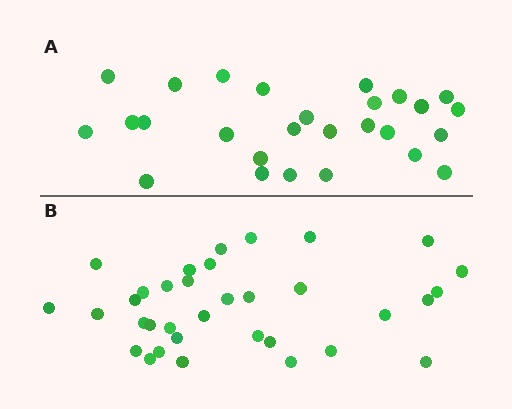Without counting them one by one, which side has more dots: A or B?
Region B (the bottom region) has more dots.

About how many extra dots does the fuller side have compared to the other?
Region B has roughly 8 or so more dots than region A.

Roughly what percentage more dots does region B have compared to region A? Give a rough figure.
About 25% more.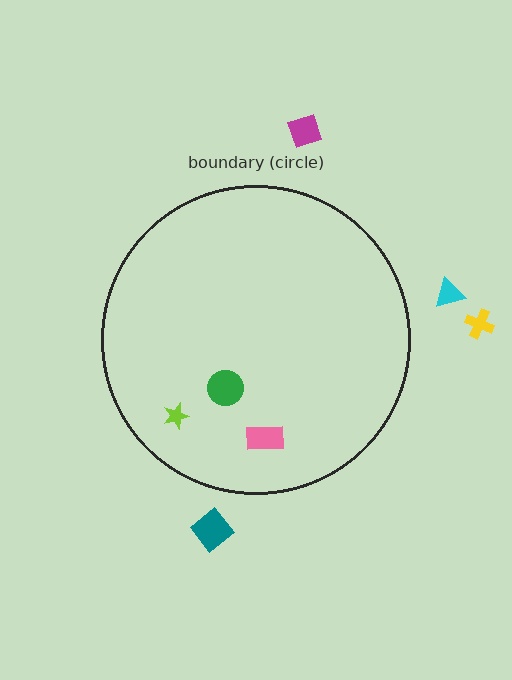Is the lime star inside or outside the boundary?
Inside.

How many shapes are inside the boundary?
3 inside, 4 outside.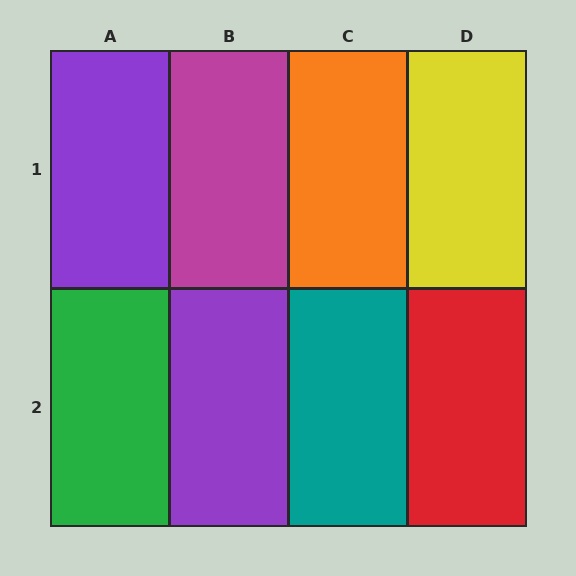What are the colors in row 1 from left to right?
Purple, magenta, orange, yellow.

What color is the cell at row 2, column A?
Green.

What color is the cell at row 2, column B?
Purple.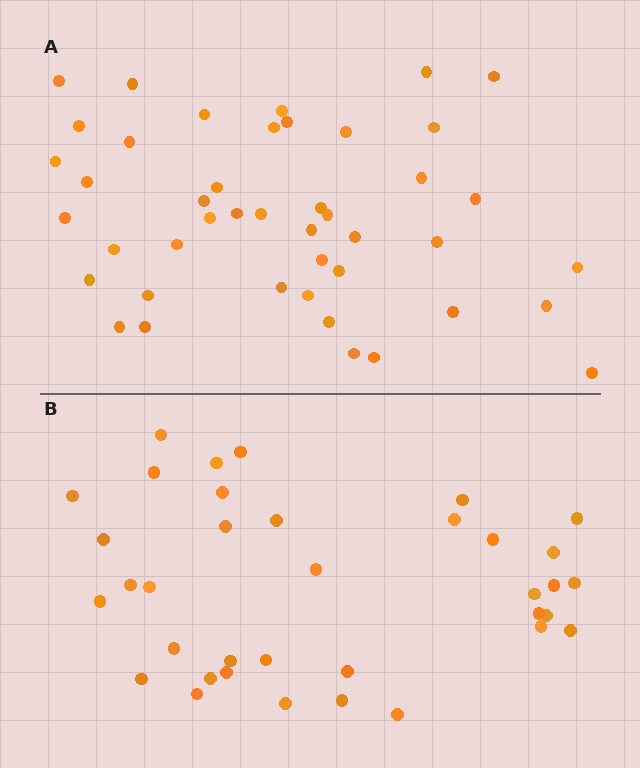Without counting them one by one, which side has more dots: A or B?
Region A (the top region) has more dots.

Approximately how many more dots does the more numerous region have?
Region A has roughly 8 or so more dots than region B.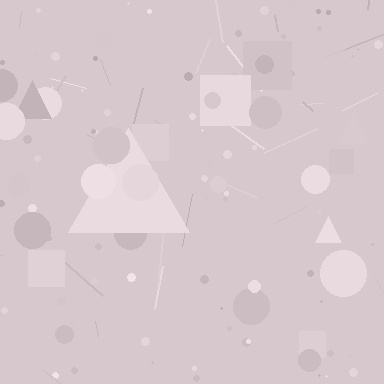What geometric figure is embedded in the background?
A triangle is embedded in the background.